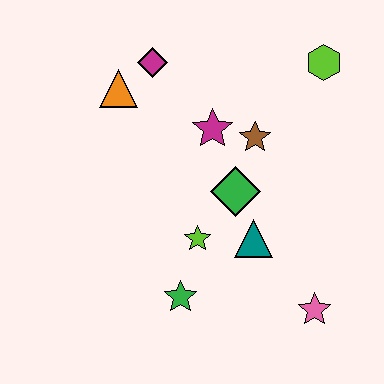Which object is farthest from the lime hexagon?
The green star is farthest from the lime hexagon.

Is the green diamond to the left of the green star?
No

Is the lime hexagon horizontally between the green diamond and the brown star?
No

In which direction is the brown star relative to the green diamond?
The brown star is above the green diamond.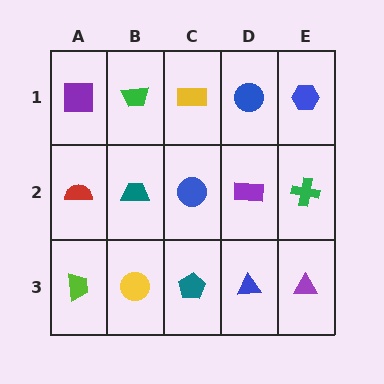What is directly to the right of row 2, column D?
A green cross.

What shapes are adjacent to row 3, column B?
A teal trapezoid (row 2, column B), a lime trapezoid (row 3, column A), a teal pentagon (row 3, column C).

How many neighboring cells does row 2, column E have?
3.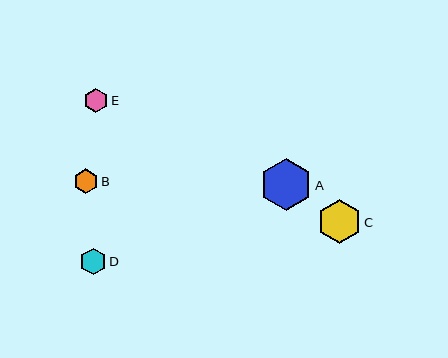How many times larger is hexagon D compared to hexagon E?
Hexagon D is approximately 1.1 times the size of hexagon E.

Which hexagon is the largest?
Hexagon A is the largest with a size of approximately 52 pixels.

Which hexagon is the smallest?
Hexagon E is the smallest with a size of approximately 23 pixels.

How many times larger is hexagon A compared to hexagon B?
Hexagon A is approximately 2.1 times the size of hexagon B.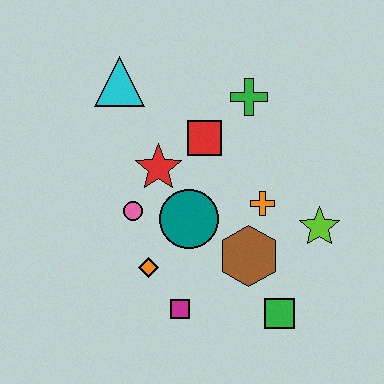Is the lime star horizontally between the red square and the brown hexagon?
No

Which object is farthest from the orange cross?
The cyan triangle is farthest from the orange cross.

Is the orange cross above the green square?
Yes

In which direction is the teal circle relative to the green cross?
The teal circle is below the green cross.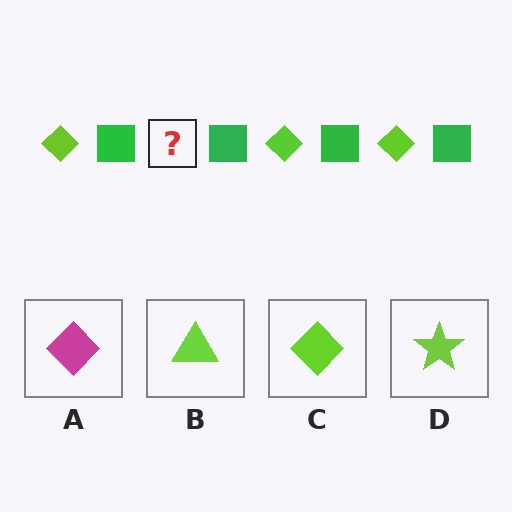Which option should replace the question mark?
Option C.